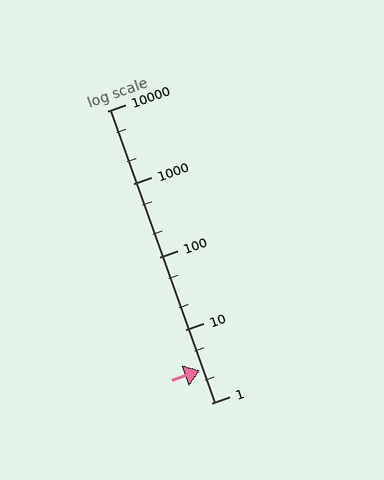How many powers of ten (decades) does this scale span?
The scale spans 4 decades, from 1 to 10000.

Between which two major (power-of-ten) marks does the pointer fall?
The pointer is between 1 and 10.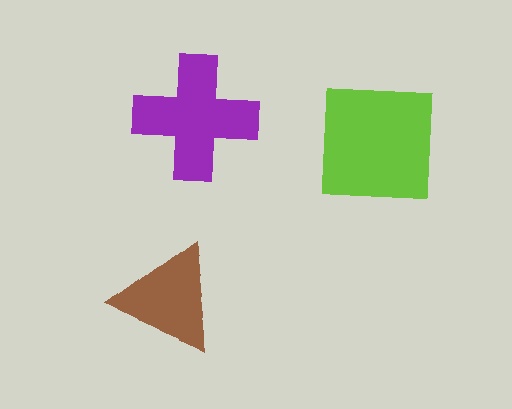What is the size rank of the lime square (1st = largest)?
1st.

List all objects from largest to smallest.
The lime square, the purple cross, the brown triangle.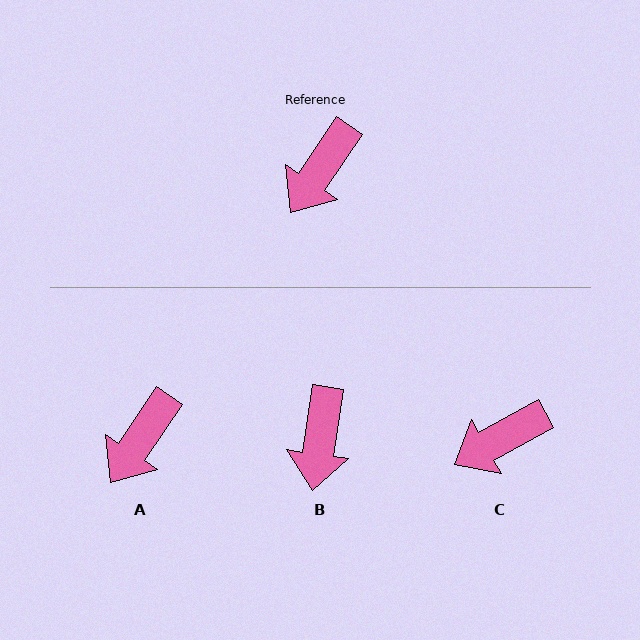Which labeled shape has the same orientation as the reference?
A.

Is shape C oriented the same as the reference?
No, it is off by about 27 degrees.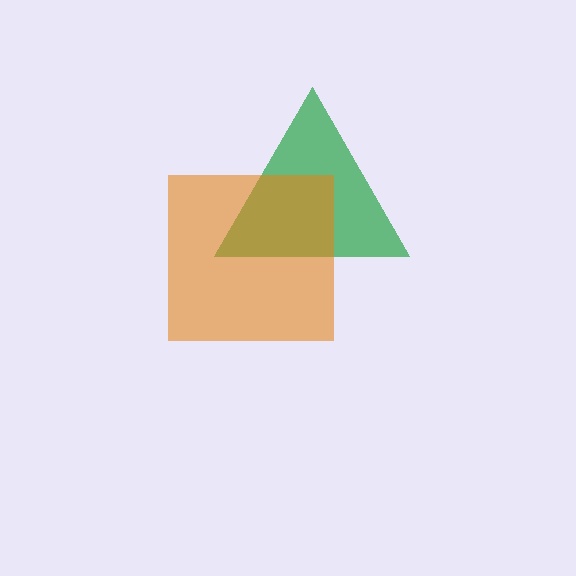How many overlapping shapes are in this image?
There are 2 overlapping shapes in the image.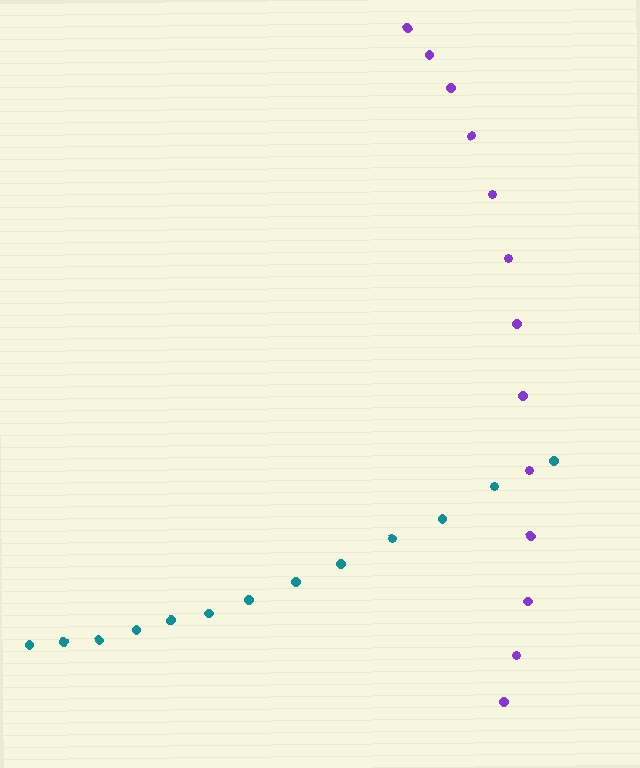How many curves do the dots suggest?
There are 2 distinct paths.